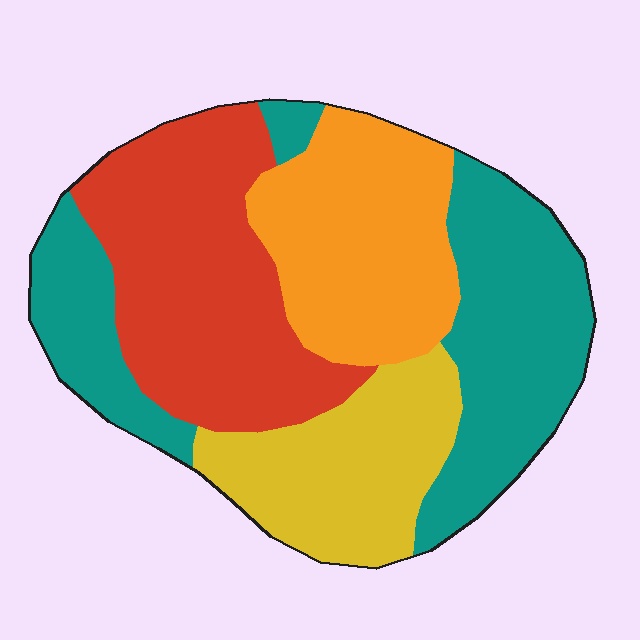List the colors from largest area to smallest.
From largest to smallest: teal, red, orange, yellow.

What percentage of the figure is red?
Red takes up about one quarter (1/4) of the figure.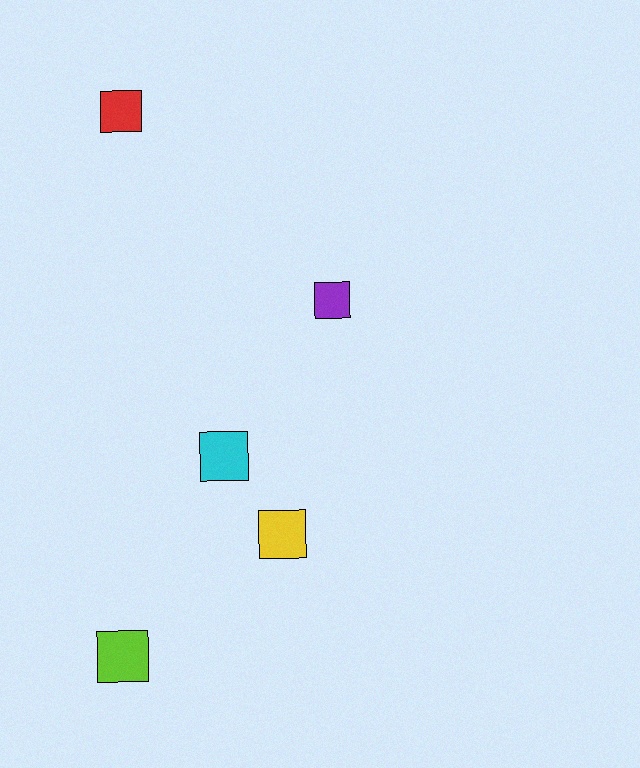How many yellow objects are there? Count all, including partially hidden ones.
There is 1 yellow object.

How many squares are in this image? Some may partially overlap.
There are 5 squares.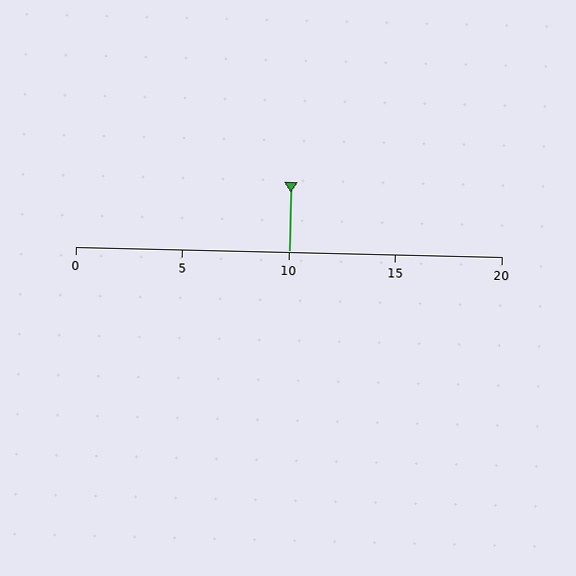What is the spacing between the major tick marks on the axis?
The major ticks are spaced 5 apart.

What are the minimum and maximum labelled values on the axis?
The axis runs from 0 to 20.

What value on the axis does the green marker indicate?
The marker indicates approximately 10.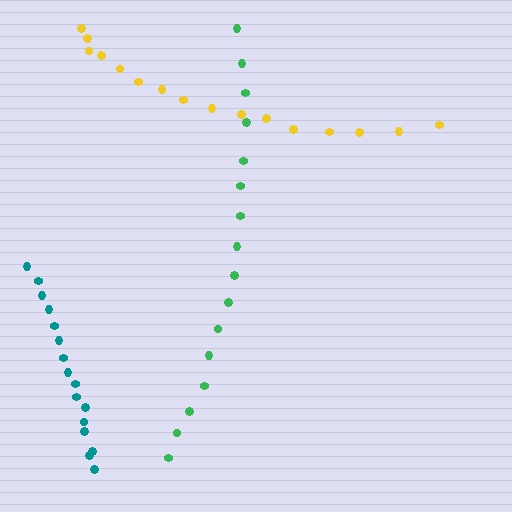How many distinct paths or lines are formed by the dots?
There are 3 distinct paths.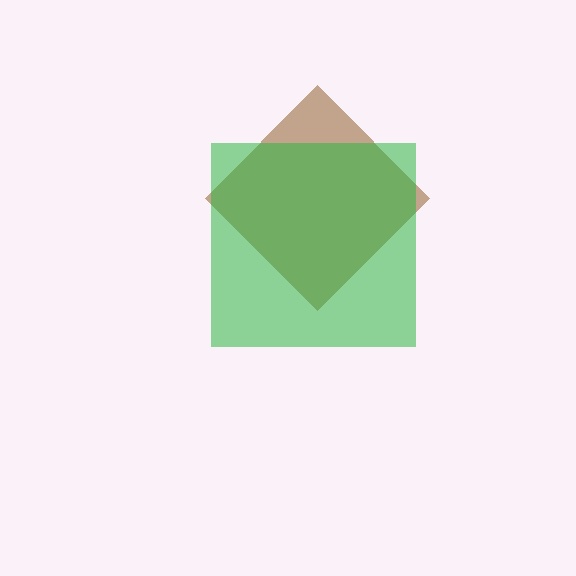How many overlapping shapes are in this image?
There are 2 overlapping shapes in the image.